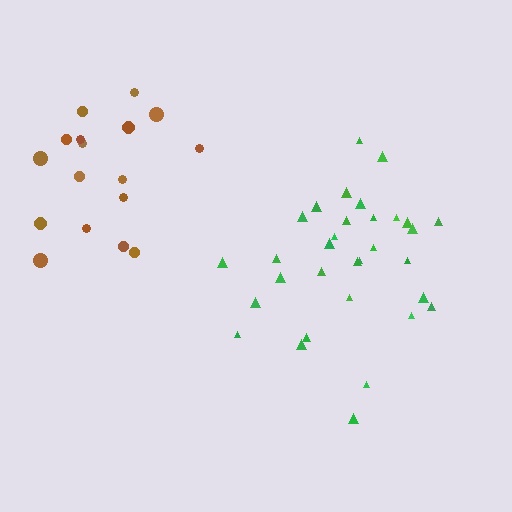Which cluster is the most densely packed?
Green.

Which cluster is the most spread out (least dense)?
Brown.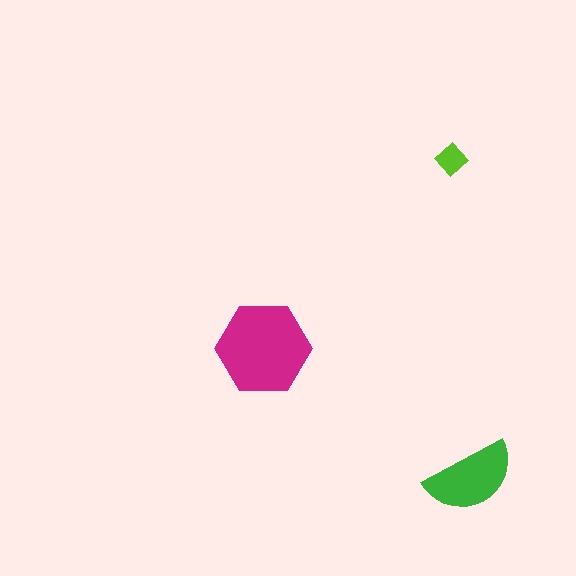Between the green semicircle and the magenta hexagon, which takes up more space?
The magenta hexagon.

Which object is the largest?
The magenta hexagon.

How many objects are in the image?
There are 3 objects in the image.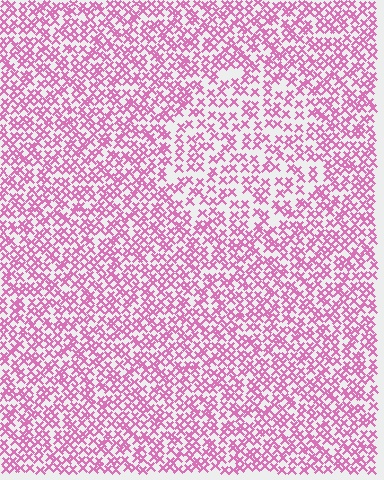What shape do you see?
I see a circle.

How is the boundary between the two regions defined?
The boundary is defined by a change in element density (approximately 1.6x ratio). All elements are the same color, size, and shape.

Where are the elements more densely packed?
The elements are more densely packed outside the circle boundary.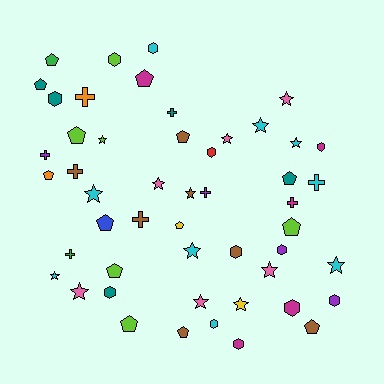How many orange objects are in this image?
There are 2 orange objects.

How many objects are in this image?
There are 50 objects.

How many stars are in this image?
There are 15 stars.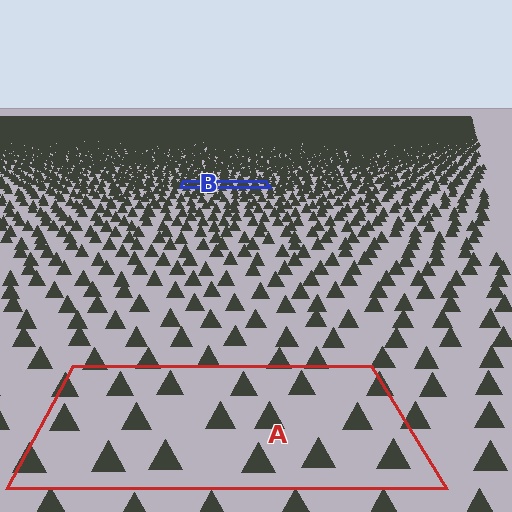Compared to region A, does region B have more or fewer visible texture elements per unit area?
Region B has more texture elements per unit area — they are packed more densely because it is farther away.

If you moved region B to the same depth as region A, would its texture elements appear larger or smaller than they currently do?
They would appear larger. At a closer depth, the same texture elements are projected at a bigger on-screen size.